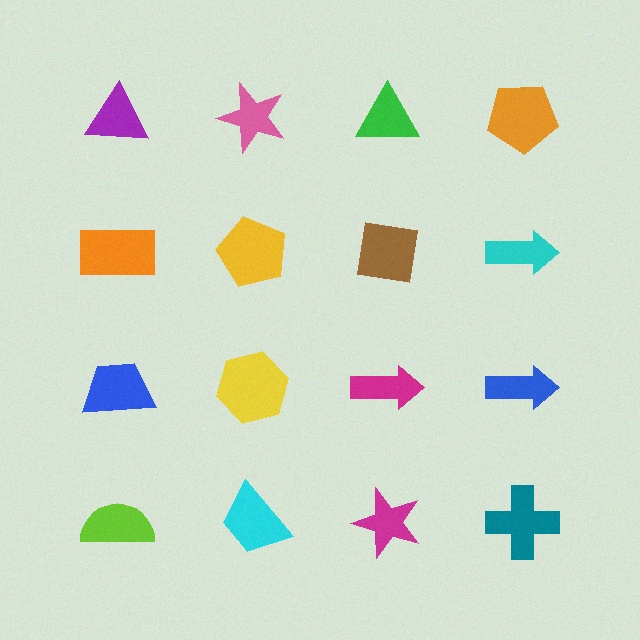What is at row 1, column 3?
A green triangle.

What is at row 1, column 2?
A pink star.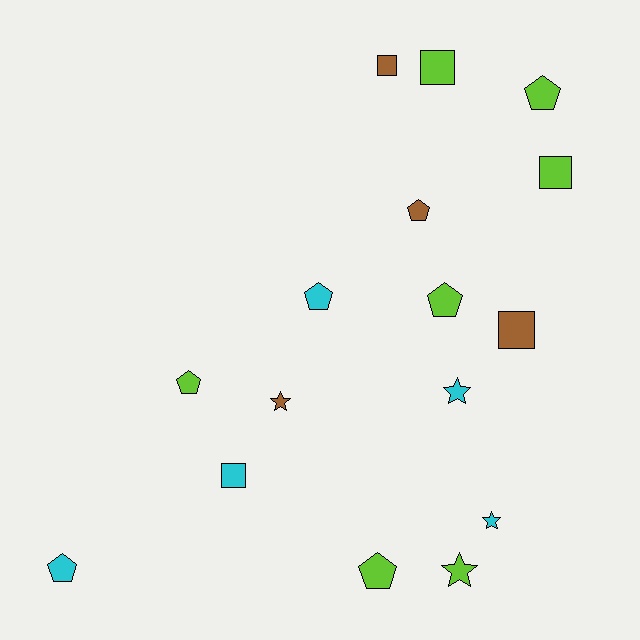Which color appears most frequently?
Lime, with 7 objects.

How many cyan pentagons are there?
There are 2 cyan pentagons.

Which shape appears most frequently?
Pentagon, with 7 objects.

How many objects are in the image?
There are 16 objects.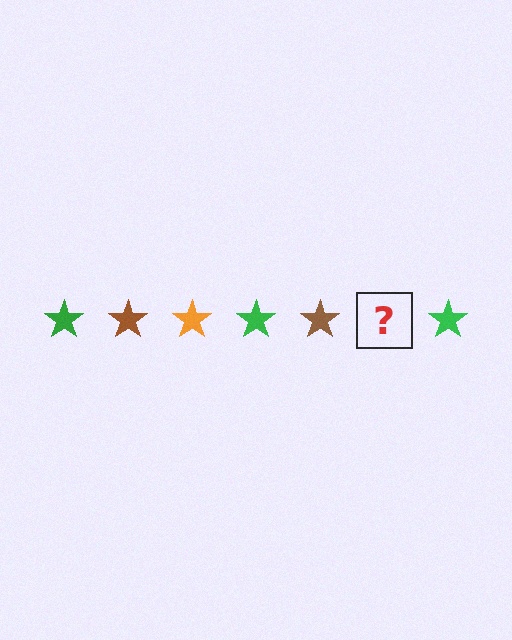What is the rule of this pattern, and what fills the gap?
The rule is that the pattern cycles through green, brown, orange stars. The gap should be filled with an orange star.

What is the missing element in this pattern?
The missing element is an orange star.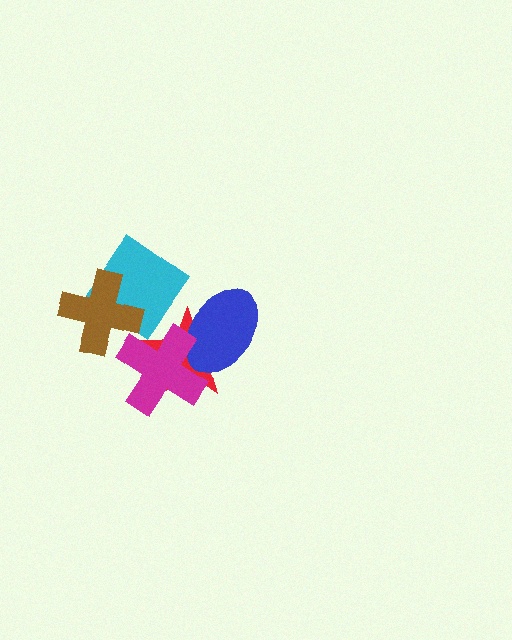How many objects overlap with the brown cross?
1 object overlaps with the brown cross.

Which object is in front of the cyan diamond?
The brown cross is in front of the cyan diamond.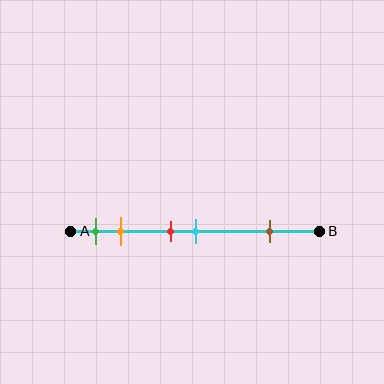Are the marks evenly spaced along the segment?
No, the marks are not evenly spaced.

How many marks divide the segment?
There are 5 marks dividing the segment.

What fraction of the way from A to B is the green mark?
The green mark is approximately 10% (0.1) of the way from A to B.